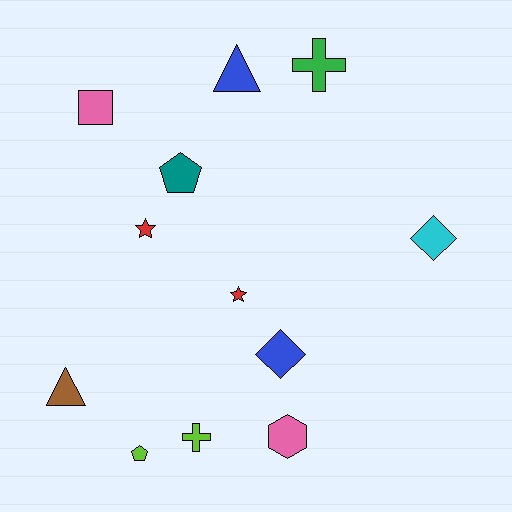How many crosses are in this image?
There are 2 crosses.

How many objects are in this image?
There are 12 objects.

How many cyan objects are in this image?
There is 1 cyan object.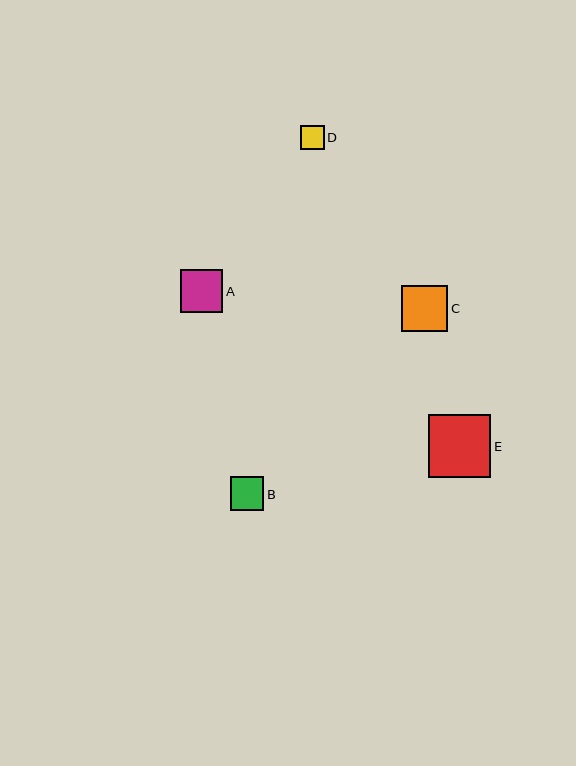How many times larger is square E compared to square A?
Square E is approximately 1.5 times the size of square A.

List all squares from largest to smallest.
From largest to smallest: E, C, A, B, D.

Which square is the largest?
Square E is the largest with a size of approximately 62 pixels.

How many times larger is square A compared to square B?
Square A is approximately 1.3 times the size of square B.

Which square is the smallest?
Square D is the smallest with a size of approximately 24 pixels.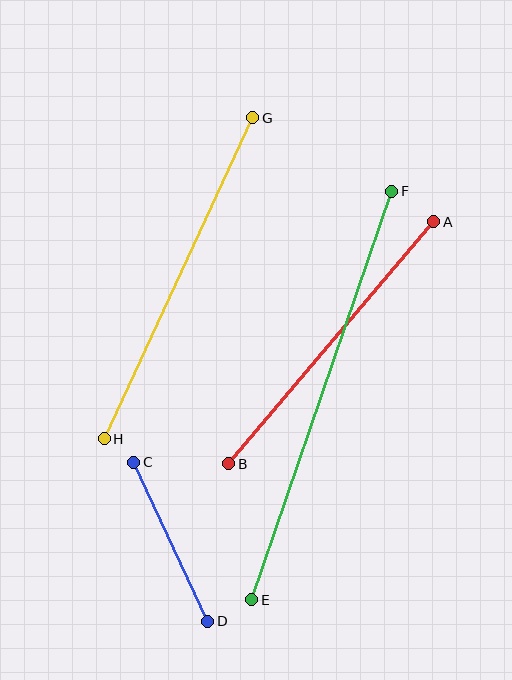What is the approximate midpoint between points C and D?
The midpoint is at approximately (171, 542) pixels.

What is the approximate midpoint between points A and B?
The midpoint is at approximately (331, 343) pixels.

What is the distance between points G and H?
The distance is approximately 353 pixels.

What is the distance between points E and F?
The distance is approximately 432 pixels.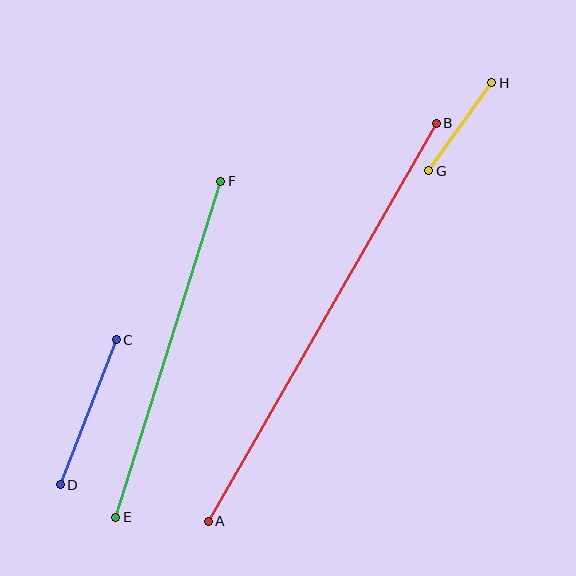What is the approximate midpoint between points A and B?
The midpoint is at approximately (322, 322) pixels.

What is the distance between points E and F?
The distance is approximately 352 pixels.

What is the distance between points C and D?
The distance is approximately 155 pixels.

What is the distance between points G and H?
The distance is approximately 108 pixels.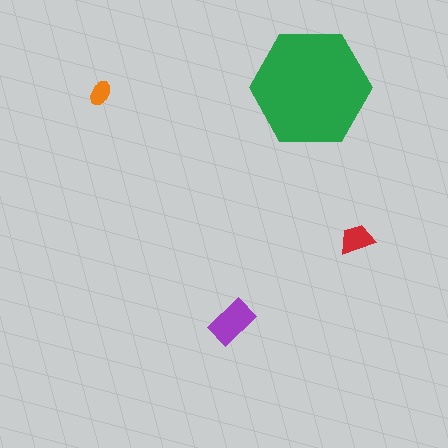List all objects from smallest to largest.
The orange ellipse, the red trapezoid, the purple rectangle, the green hexagon.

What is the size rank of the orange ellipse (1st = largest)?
4th.